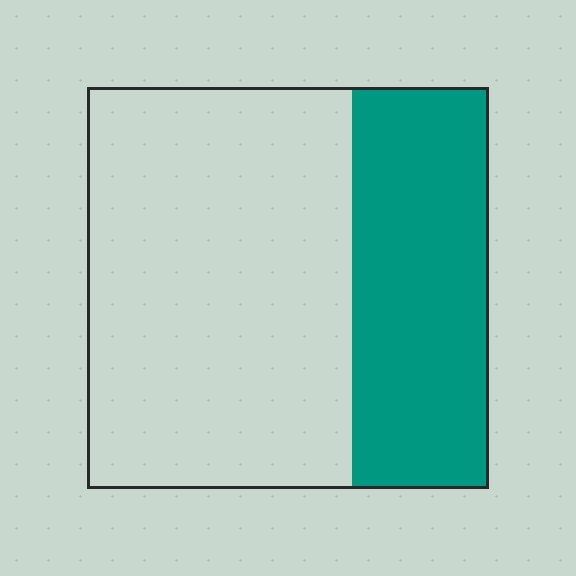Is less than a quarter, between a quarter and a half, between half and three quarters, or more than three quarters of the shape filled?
Between a quarter and a half.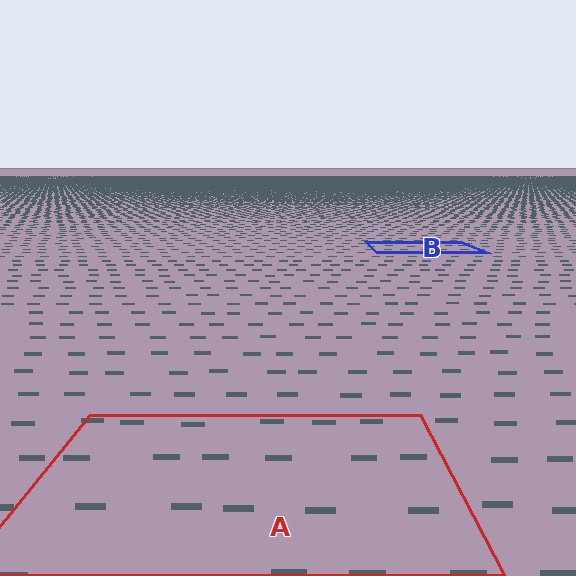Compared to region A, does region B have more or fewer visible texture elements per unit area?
Region B has more texture elements per unit area — they are packed more densely because it is farther away.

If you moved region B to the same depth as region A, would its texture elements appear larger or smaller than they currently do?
They would appear larger. At a closer depth, the same texture elements are projected at a bigger on-screen size.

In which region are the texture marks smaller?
The texture marks are smaller in region B, because it is farther away.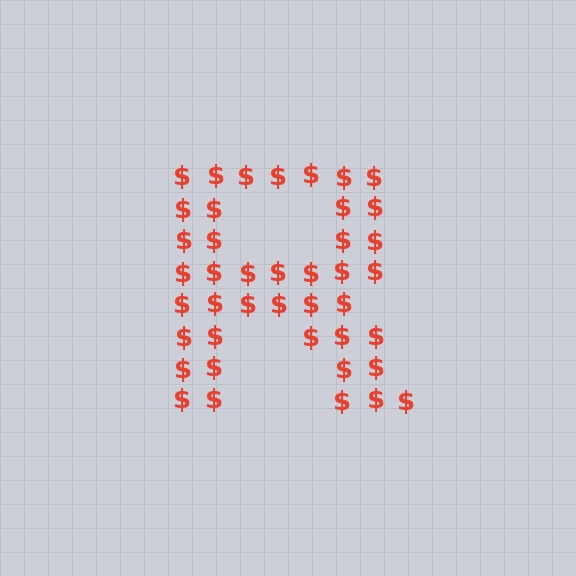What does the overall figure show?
The overall figure shows the letter R.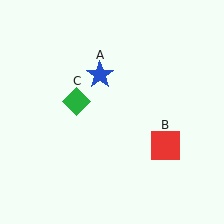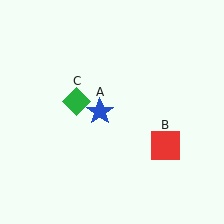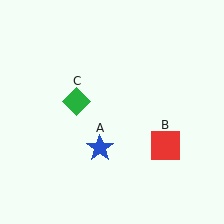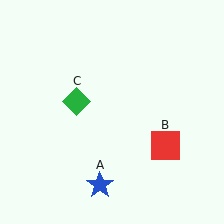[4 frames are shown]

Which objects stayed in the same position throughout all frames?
Red square (object B) and green diamond (object C) remained stationary.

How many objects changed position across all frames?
1 object changed position: blue star (object A).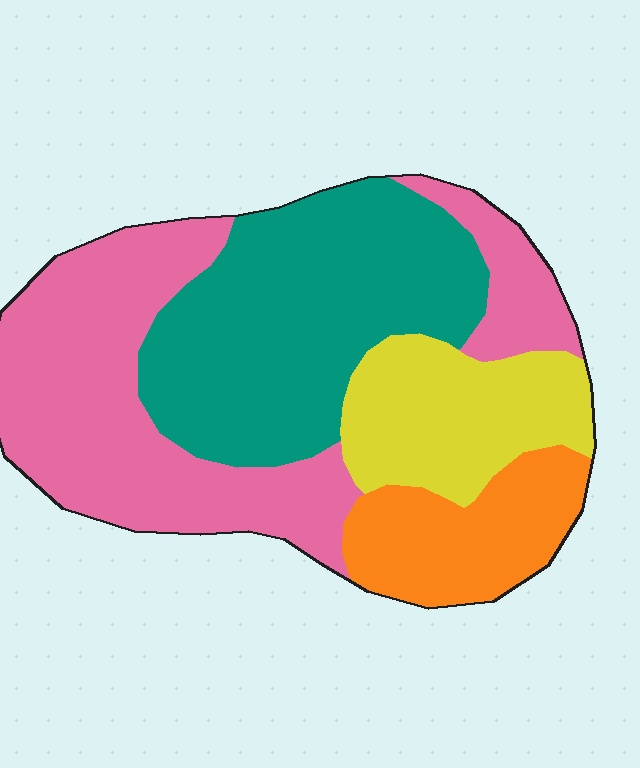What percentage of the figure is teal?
Teal takes up between a sixth and a third of the figure.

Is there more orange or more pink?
Pink.